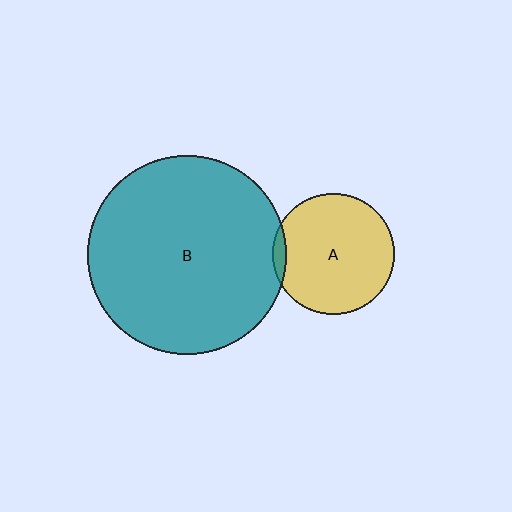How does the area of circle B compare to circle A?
Approximately 2.7 times.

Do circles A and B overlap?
Yes.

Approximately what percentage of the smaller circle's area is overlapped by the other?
Approximately 5%.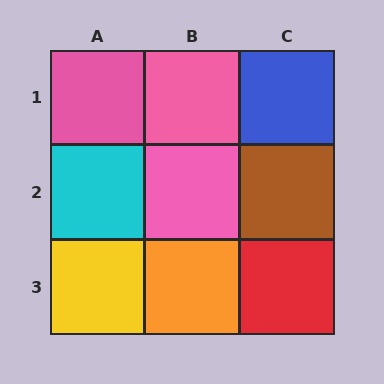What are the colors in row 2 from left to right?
Cyan, pink, brown.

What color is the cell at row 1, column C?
Blue.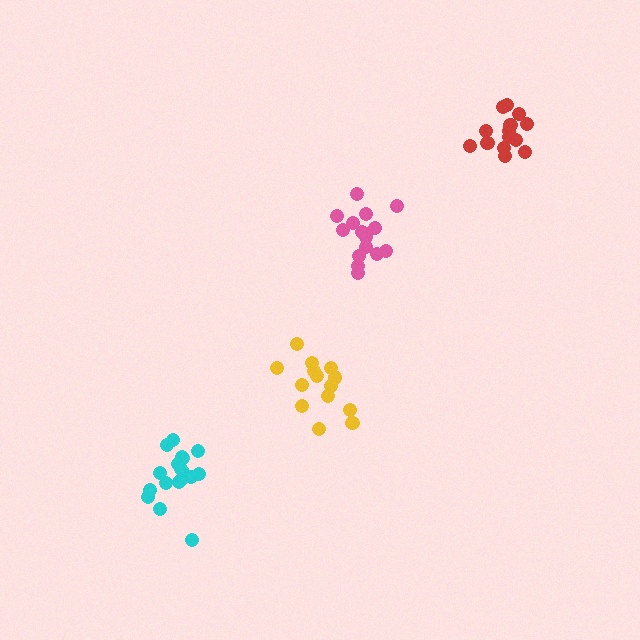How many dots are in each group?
Group 1: 16 dots, Group 2: 18 dots, Group 3: 14 dots, Group 4: 15 dots (63 total).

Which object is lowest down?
The cyan cluster is bottommost.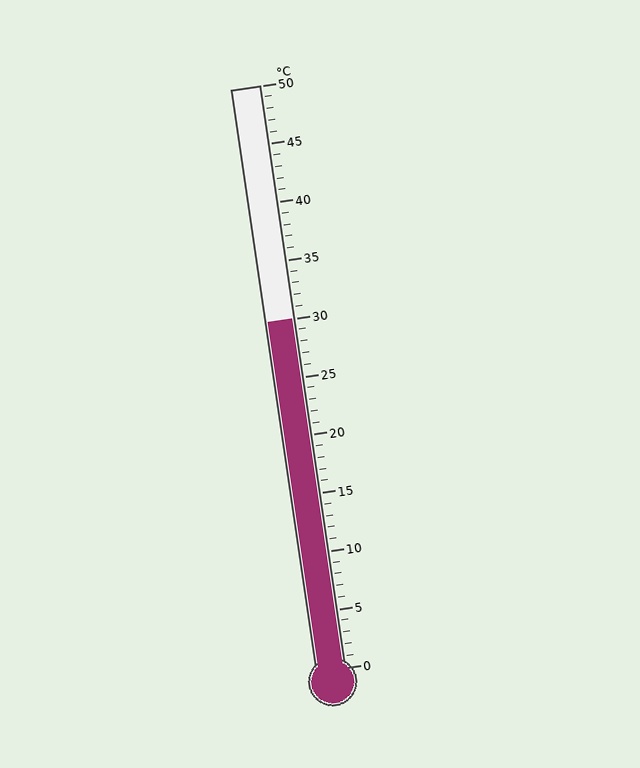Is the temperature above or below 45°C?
The temperature is below 45°C.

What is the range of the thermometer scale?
The thermometer scale ranges from 0°C to 50°C.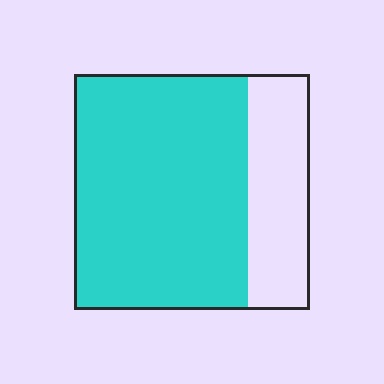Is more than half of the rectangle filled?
Yes.